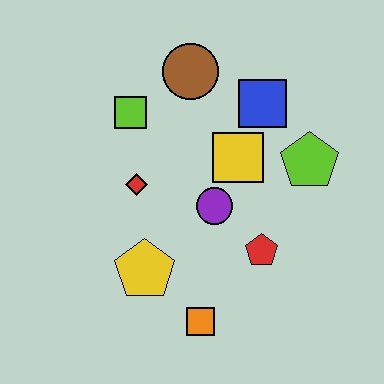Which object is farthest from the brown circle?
The orange square is farthest from the brown circle.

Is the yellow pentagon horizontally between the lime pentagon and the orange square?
No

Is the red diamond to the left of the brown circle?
Yes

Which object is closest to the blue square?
The yellow square is closest to the blue square.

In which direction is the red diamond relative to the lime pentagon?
The red diamond is to the left of the lime pentagon.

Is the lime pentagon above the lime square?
No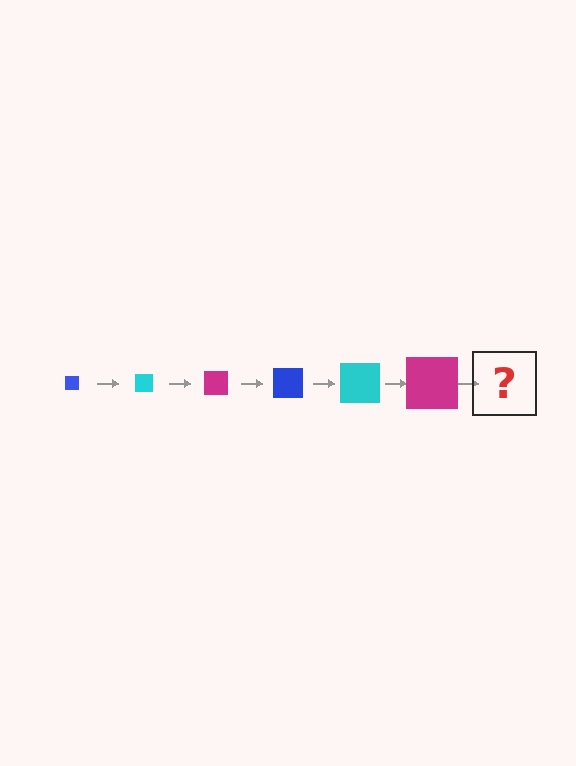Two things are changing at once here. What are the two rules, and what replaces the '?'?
The two rules are that the square grows larger each step and the color cycles through blue, cyan, and magenta. The '?' should be a blue square, larger than the previous one.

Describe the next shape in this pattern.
It should be a blue square, larger than the previous one.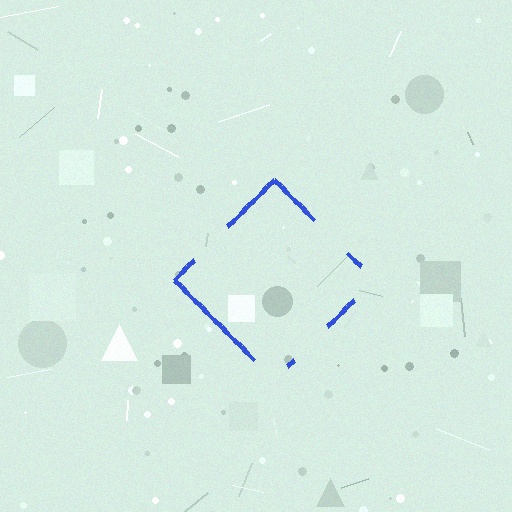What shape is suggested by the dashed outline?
The dashed outline suggests a diamond.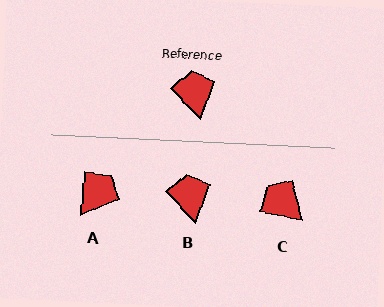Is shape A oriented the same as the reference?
No, it is off by about 48 degrees.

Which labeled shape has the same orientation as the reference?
B.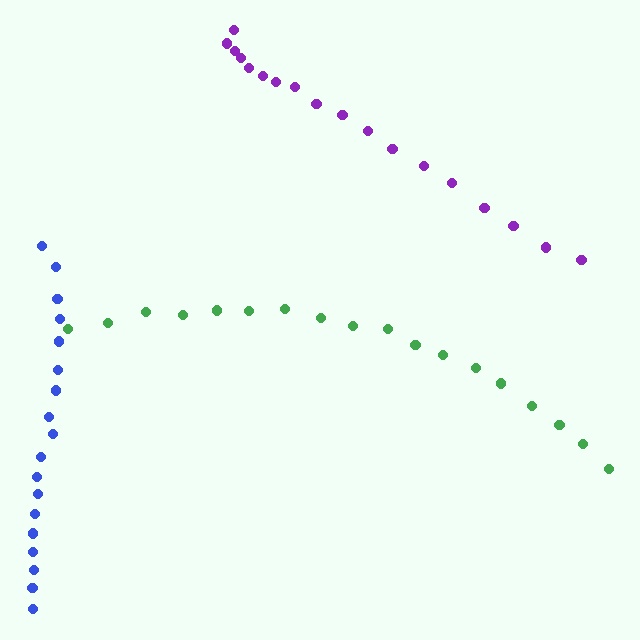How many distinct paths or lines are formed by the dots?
There are 3 distinct paths.